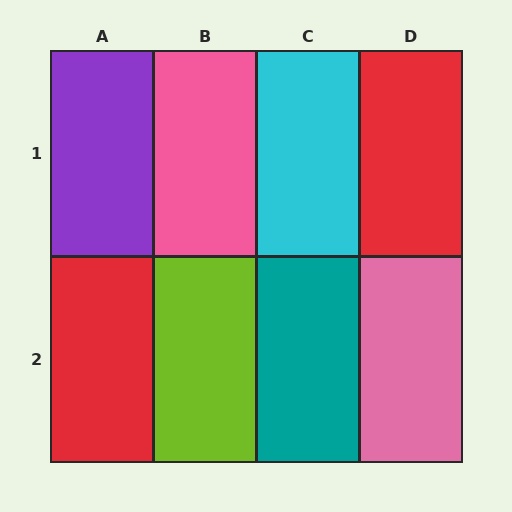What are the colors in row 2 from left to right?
Red, lime, teal, pink.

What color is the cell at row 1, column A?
Purple.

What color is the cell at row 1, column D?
Red.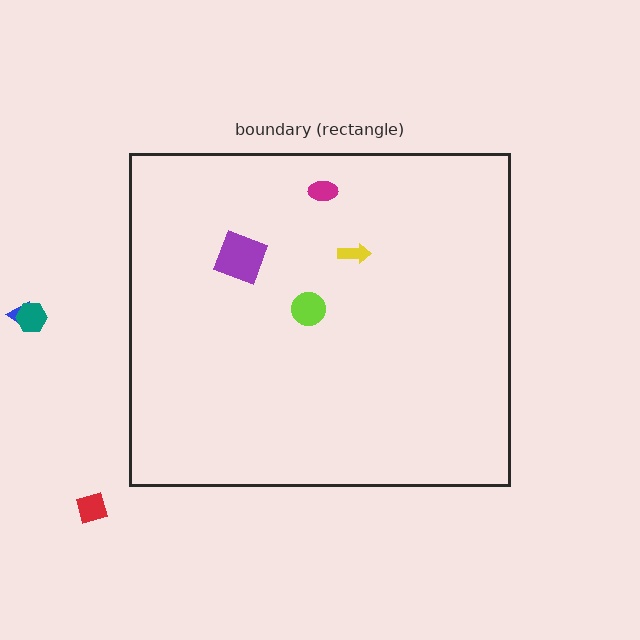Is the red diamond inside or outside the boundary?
Outside.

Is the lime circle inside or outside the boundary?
Inside.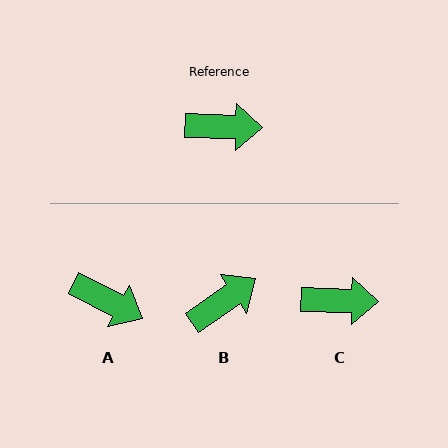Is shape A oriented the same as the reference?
No, it is off by about 26 degrees.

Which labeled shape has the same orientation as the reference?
C.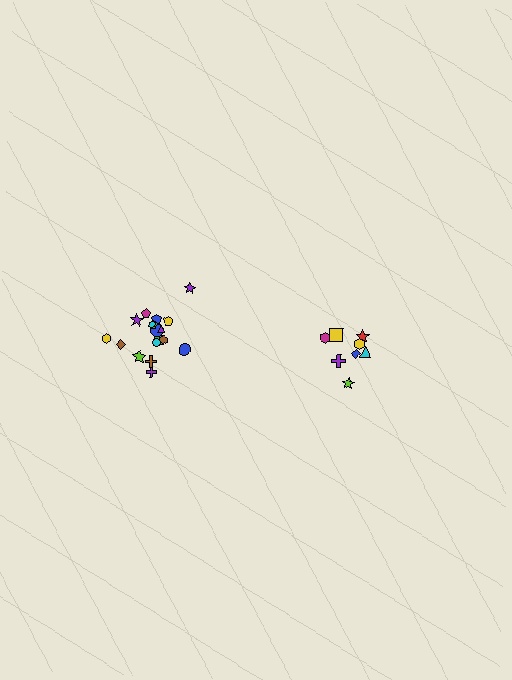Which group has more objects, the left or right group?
The left group.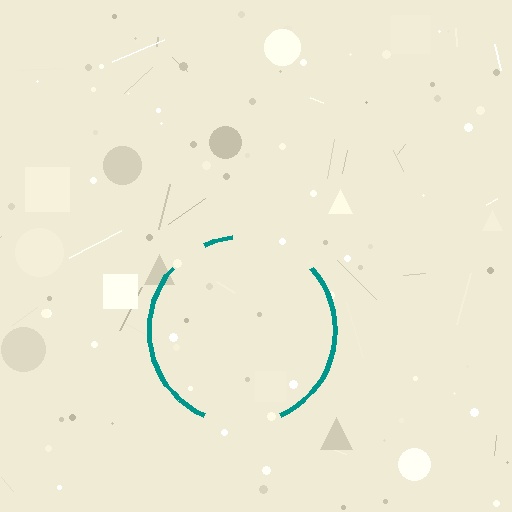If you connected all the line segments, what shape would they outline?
They would outline a circle.